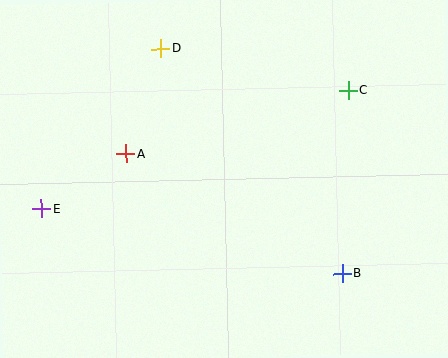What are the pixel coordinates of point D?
Point D is at (161, 49).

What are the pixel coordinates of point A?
Point A is at (126, 154).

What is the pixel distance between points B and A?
The distance between B and A is 247 pixels.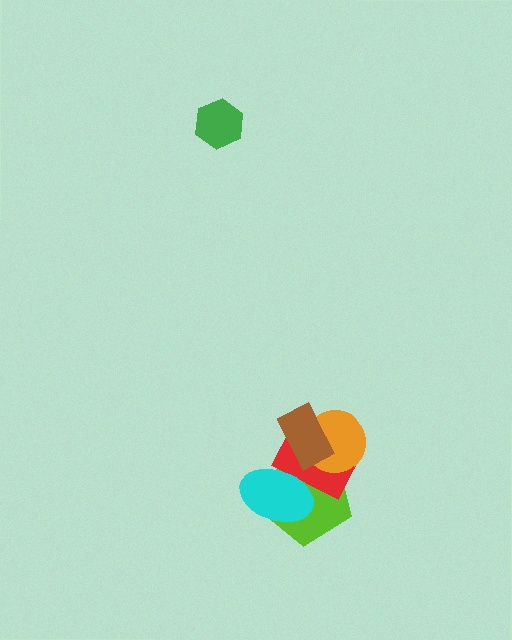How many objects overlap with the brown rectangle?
3 objects overlap with the brown rectangle.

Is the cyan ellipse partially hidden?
No, no other shape covers it.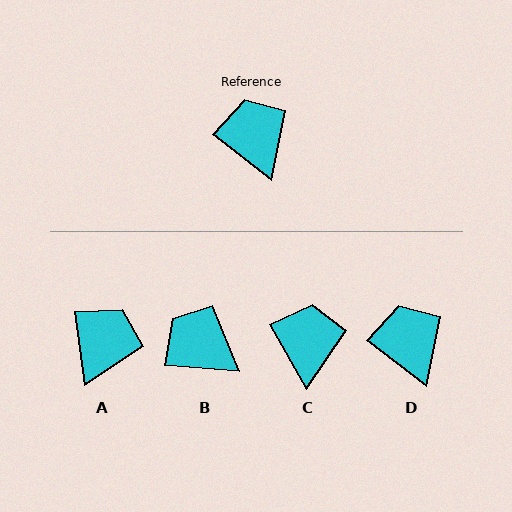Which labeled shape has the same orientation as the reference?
D.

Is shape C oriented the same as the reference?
No, it is off by about 23 degrees.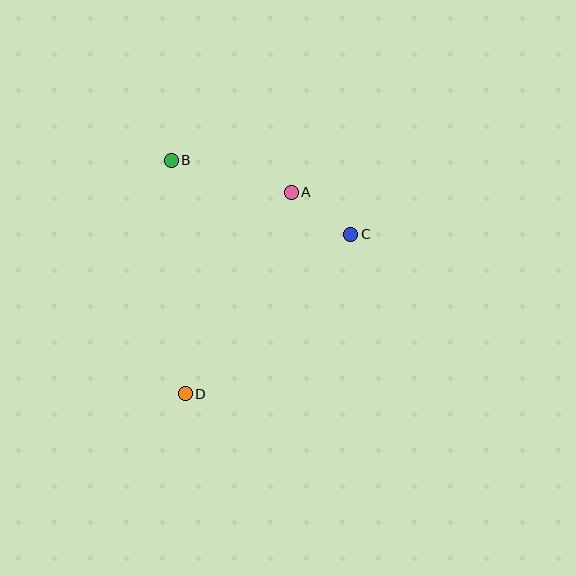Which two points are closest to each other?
Points A and C are closest to each other.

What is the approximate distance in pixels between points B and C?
The distance between B and C is approximately 194 pixels.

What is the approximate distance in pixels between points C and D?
The distance between C and D is approximately 229 pixels.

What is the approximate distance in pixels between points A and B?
The distance between A and B is approximately 124 pixels.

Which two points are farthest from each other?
Points B and D are farthest from each other.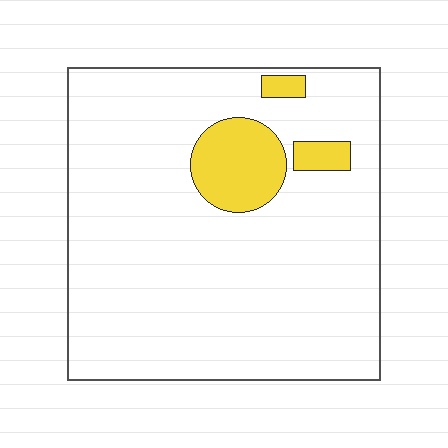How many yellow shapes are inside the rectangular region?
3.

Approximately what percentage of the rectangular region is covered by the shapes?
Approximately 10%.